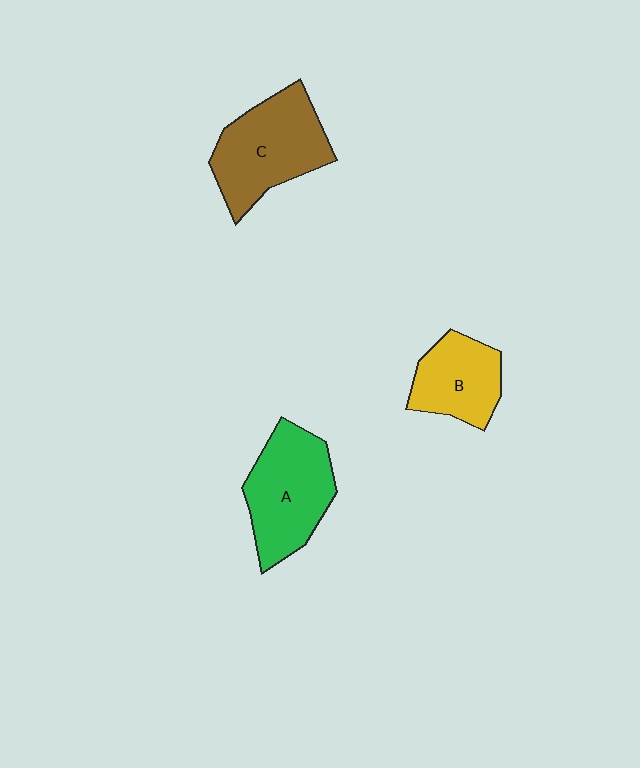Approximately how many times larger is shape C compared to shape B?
Approximately 1.5 times.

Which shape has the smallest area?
Shape B (yellow).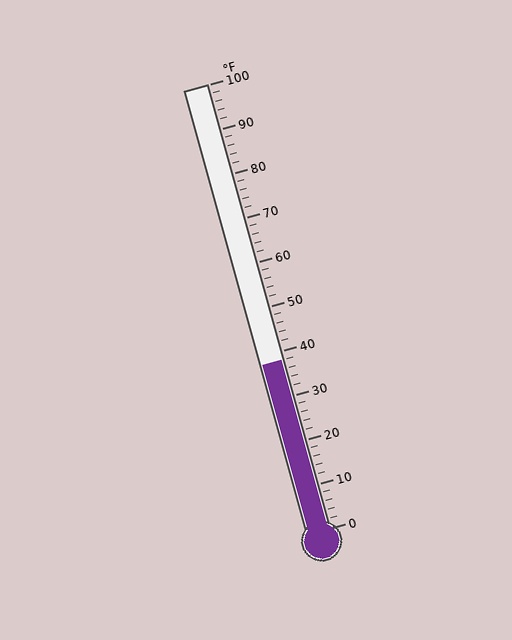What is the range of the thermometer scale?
The thermometer scale ranges from 0°F to 100°F.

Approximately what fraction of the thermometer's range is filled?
The thermometer is filled to approximately 40% of its range.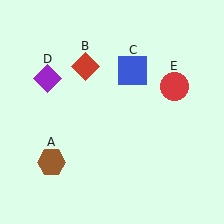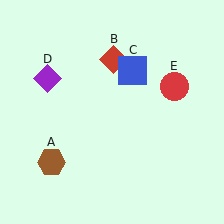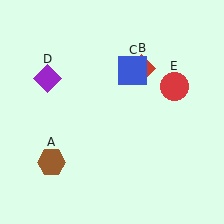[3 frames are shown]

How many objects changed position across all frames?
1 object changed position: red diamond (object B).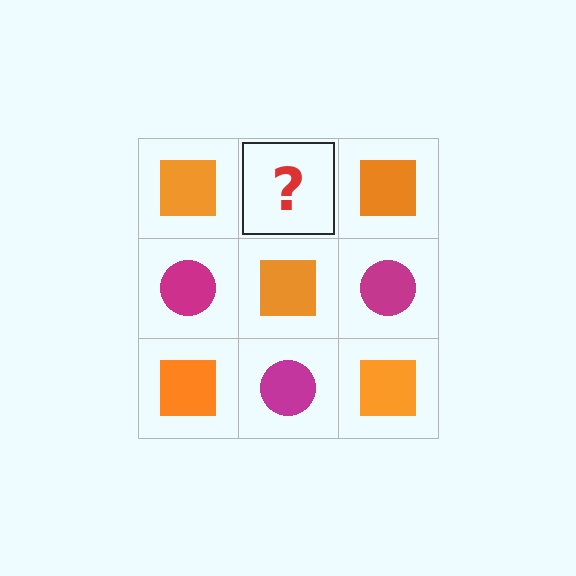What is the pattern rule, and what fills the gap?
The rule is that it alternates orange square and magenta circle in a checkerboard pattern. The gap should be filled with a magenta circle.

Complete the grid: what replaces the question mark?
The question mark should be replaced with a magenta circle.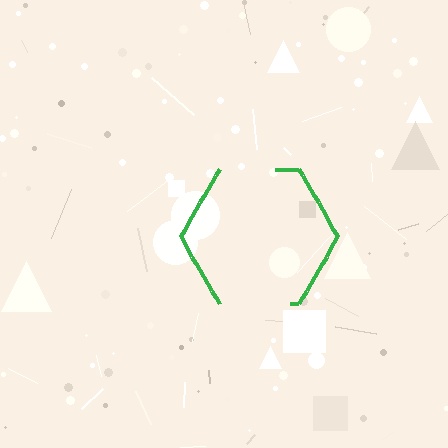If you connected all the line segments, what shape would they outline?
They would outline a hexagon.